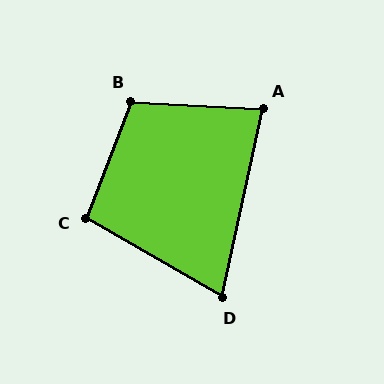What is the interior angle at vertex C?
Approximately 99 degrees (obtuse).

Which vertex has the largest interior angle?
B, at approximately 108 degrees.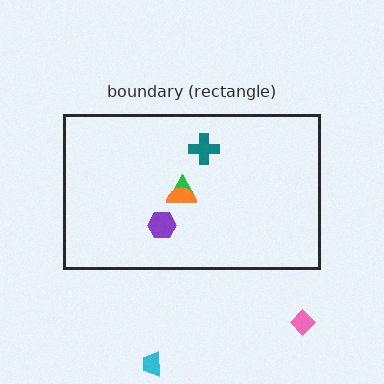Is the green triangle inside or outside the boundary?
Inside.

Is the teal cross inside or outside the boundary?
Inside.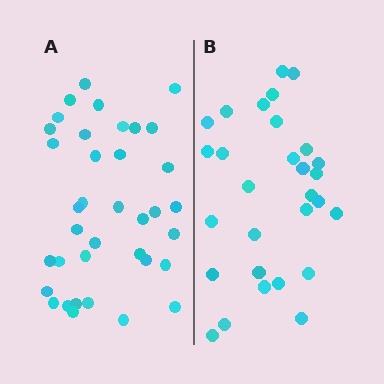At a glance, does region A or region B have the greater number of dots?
Region A (the left region) has more dots.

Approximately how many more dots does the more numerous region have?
Region A has roughly 8 or so more dots than region B.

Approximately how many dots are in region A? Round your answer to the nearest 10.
About 40 dots. (The exact count is 37, which rounds to 40.)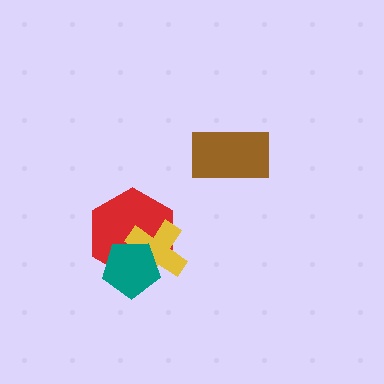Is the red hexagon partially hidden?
Yes, it is partially covered by another shape.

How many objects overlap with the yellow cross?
2 objects overlap with the yellow cross.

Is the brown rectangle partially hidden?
No, no other shape covers it.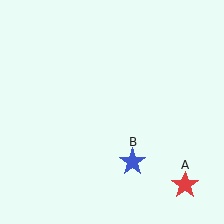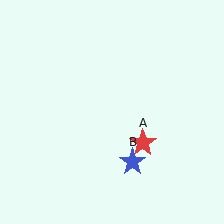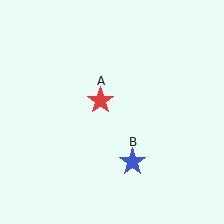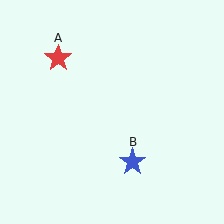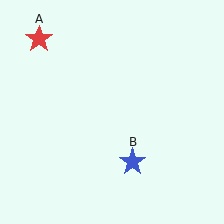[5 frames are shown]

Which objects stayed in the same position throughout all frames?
Blue star (object B) remained stationary.